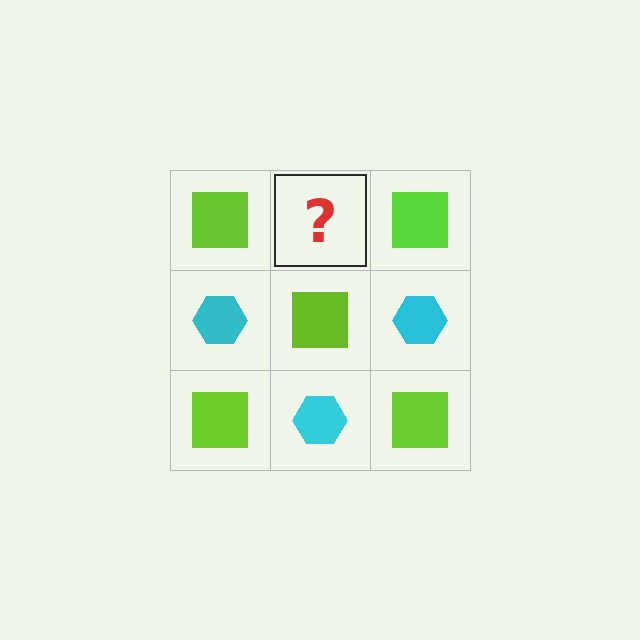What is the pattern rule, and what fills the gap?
The rule is that it alternates lime square and cyan hexagon in a checkerboard pattern. The gap should be filled with a cyan hexagon.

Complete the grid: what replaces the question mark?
The question mark should be replaced with a cyan hexagon.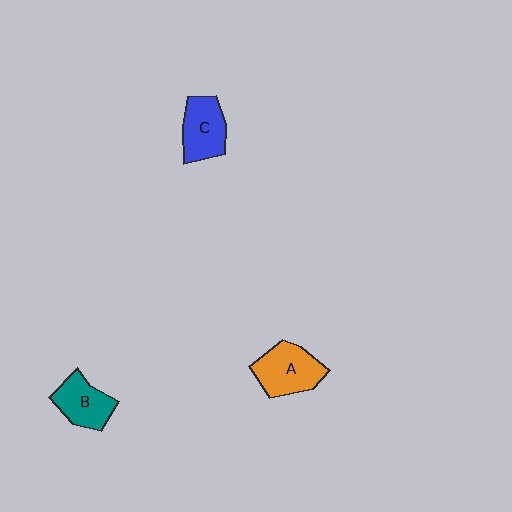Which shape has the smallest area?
Shape B (teal).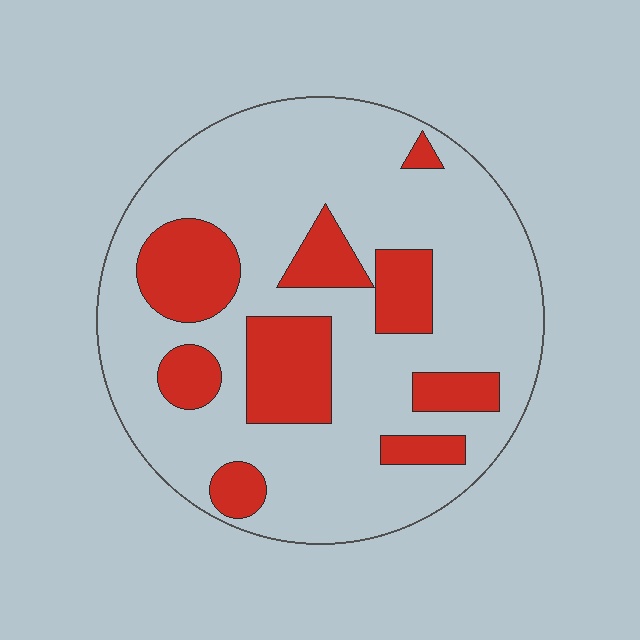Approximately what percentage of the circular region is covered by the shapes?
Approximately 25%.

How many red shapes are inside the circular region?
9.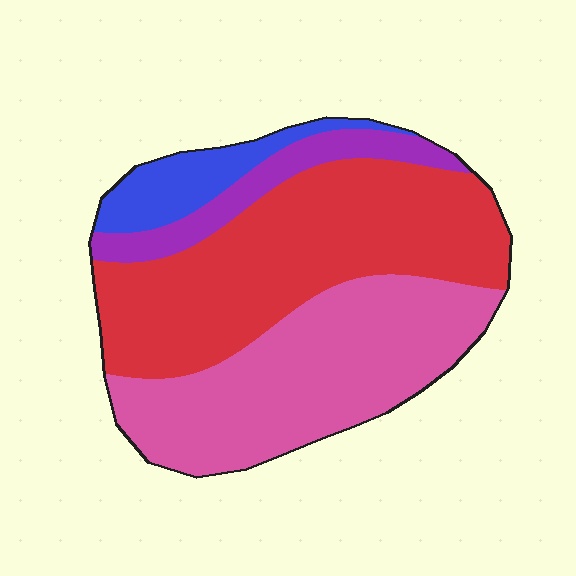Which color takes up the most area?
Red, at roughly 45%.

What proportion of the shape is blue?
Blue takes up about one tenth (1/10) of the shape.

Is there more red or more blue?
Red.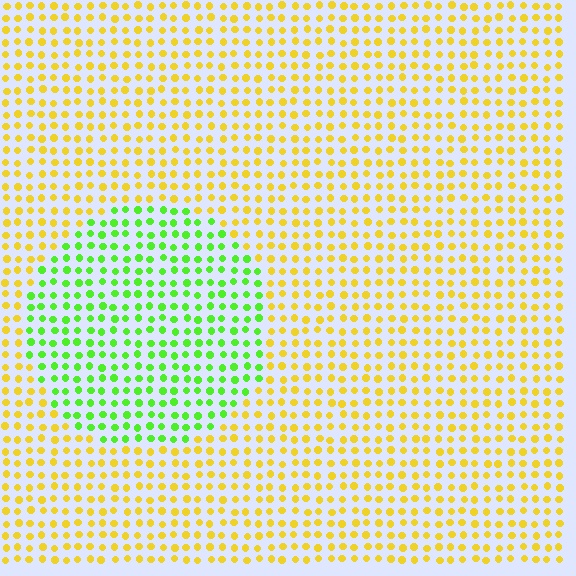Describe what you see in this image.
The image is filled with small yellow elements in a uniform arrangement. A circle-shaped region is visible where the elements are tinted to a slightly different hue, forming a subtle color boundary.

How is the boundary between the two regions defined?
The boundary is defined purely by a slight shift in hue (about 57 degrees). Spacing, size, and orientation are identical on both sides.